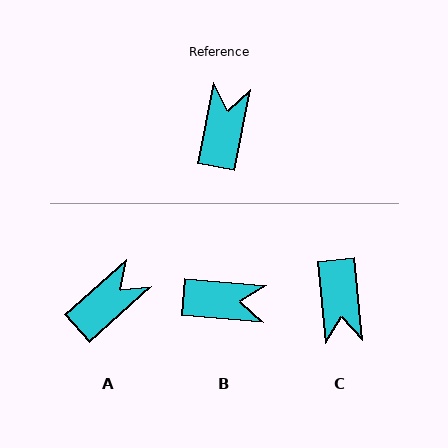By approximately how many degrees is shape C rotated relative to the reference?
Approximately 164 degrees clockwise.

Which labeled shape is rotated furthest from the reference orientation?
C, about 164 degrees away.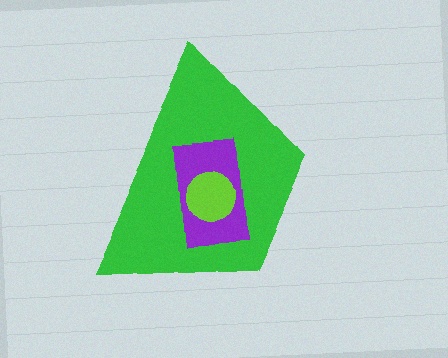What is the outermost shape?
The green trapezoid.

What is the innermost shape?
The lime circle.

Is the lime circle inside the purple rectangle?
Yes.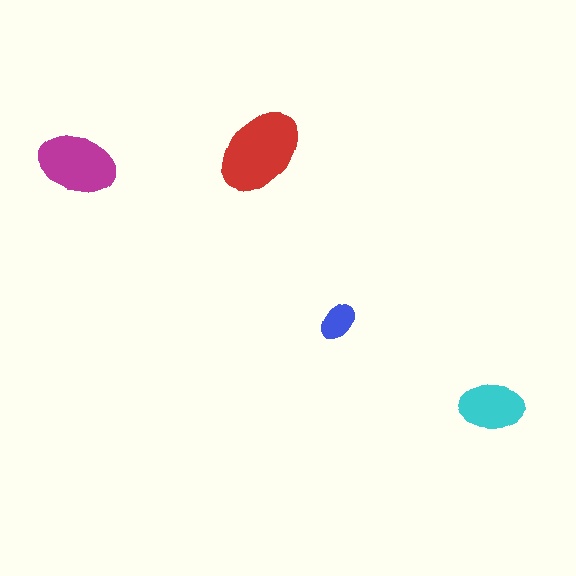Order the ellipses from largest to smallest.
the red one, the magenta one, the cyan one, the blue one.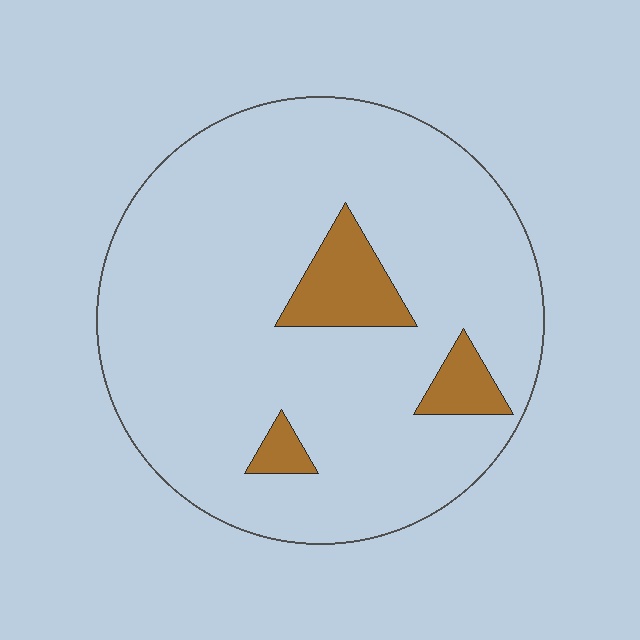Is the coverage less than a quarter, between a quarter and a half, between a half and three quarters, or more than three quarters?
Less than a quarter.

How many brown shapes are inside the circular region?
3.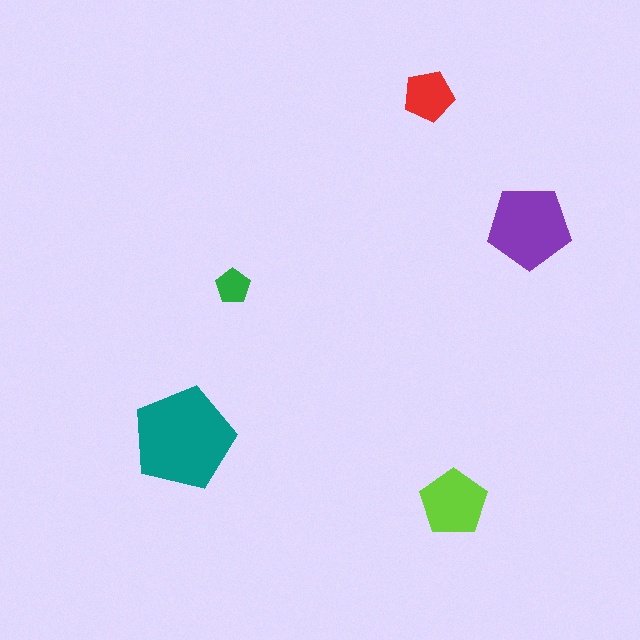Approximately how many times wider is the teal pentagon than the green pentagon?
About 3 times wider.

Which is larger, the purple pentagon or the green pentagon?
The purple one.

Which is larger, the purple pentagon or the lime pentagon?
The purple one.